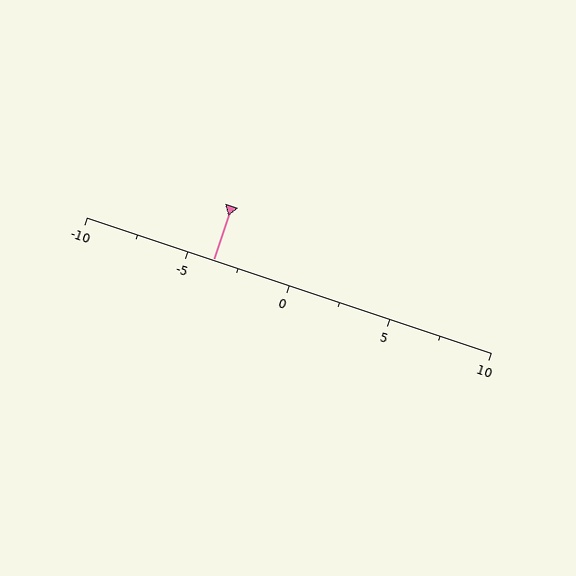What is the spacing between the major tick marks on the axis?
The major ticks are spaced 5 apart.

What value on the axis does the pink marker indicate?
The marker indicates approximately -3.8.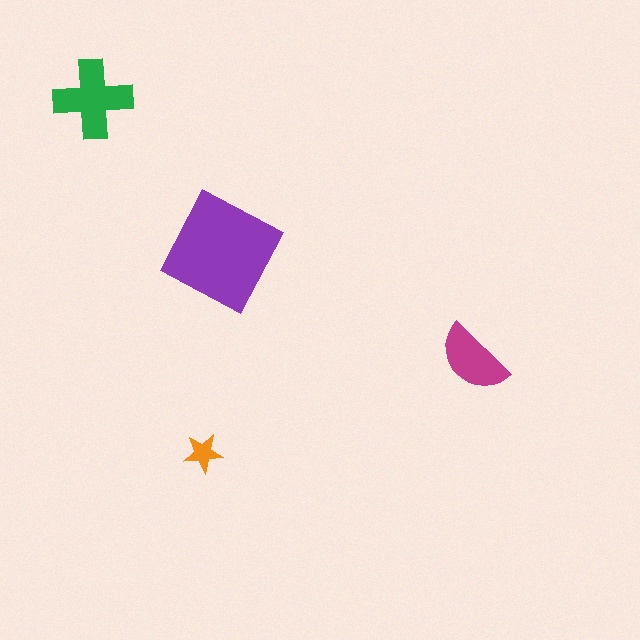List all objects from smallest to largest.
The orange star, the magenta semicircle, the green cross, the purple square.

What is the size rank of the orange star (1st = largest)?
4th.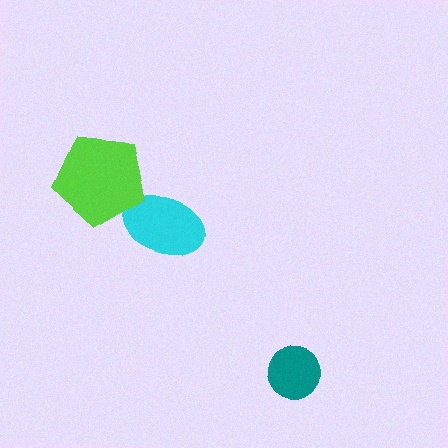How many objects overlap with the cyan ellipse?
1 object overlaps with the cyan ellipse.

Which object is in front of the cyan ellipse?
The lime pentagon is in front of the cyan ellipse.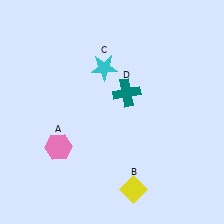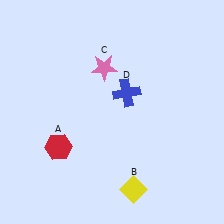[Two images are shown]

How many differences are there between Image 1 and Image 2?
There are 3 differences between the two images.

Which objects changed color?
A changed from pink to red. C changed from cyan to pink. D changed from teal to blue.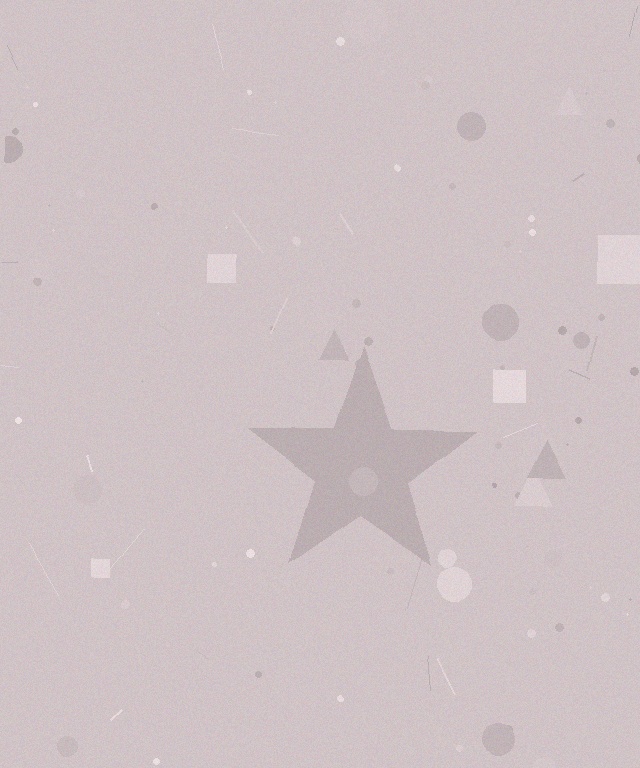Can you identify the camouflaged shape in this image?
The camouflaged shape is a star.